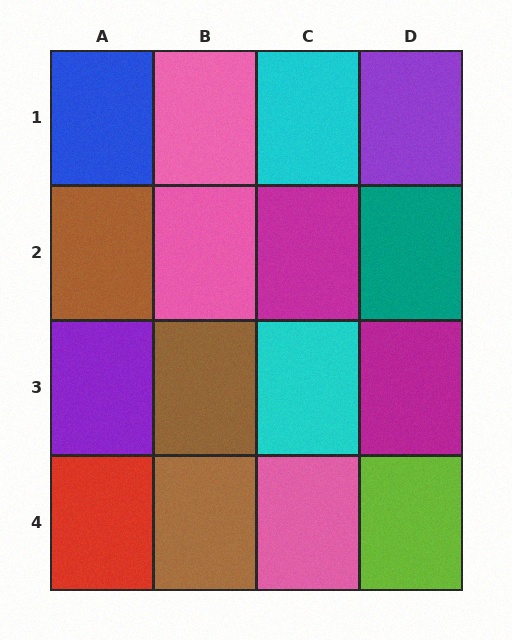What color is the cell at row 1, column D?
Purple.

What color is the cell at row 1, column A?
Blue.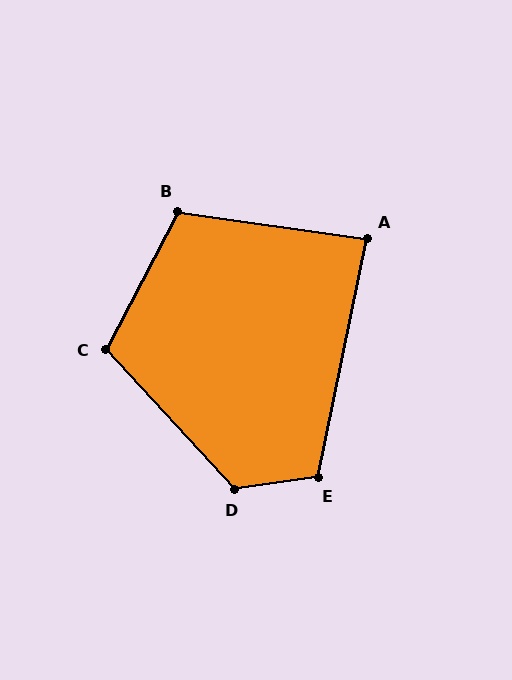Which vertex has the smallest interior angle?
A, at approximately 87 degrees.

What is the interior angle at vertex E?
Approximately 110 degrees (obtuse).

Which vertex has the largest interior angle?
D, at approximately 124 degrees.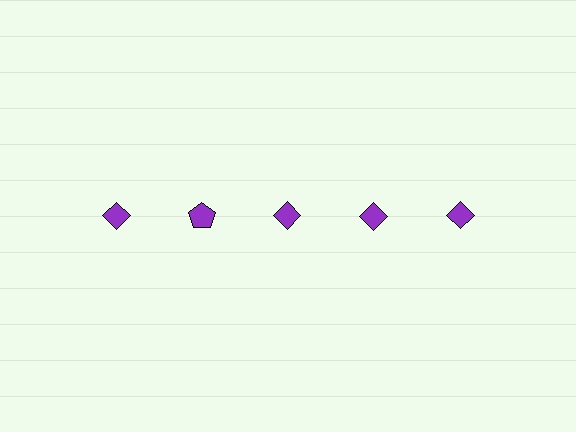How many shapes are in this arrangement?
There are 5 shapes arranged in a grid pattern.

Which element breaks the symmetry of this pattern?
The purple pentagon in the top row, second from left column breaks the symmetry. All other shapes are purple diamonds.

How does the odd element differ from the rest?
It has a different shape: pentagon instead of diamond.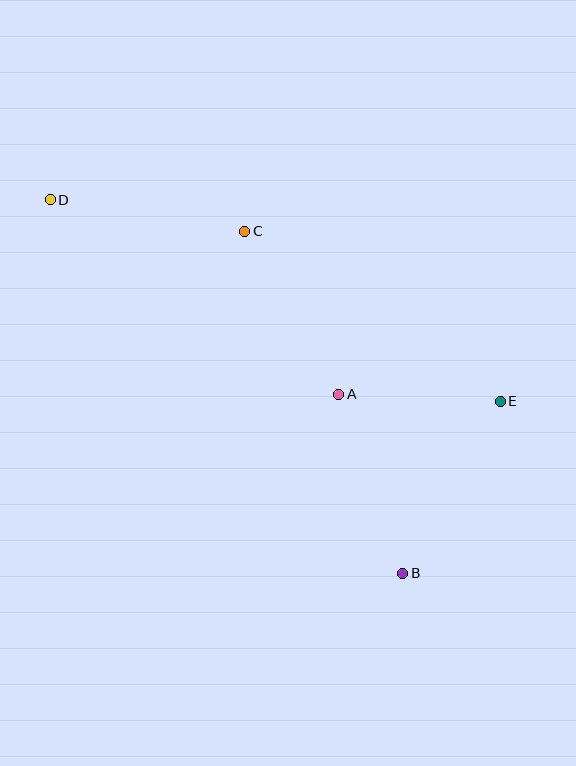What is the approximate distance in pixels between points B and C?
The distance between B and C is approximately 377 pixels.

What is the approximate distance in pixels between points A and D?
The distance between A and D is approximately 348 pixels.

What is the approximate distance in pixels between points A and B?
The distance between A and B is approximately 190 pixels.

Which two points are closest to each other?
Points A and E are closest to each other.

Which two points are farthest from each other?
Points B and D are farthest from each other.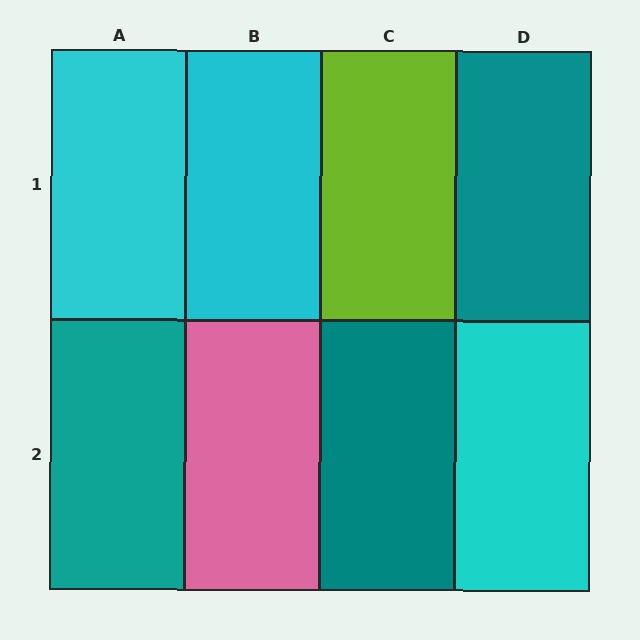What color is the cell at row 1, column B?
Cyan.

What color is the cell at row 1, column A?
Cyan.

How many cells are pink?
1 cell is pink.